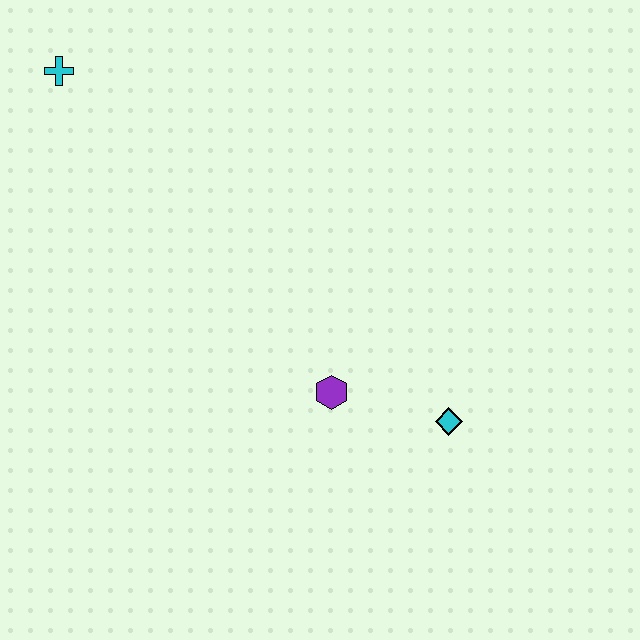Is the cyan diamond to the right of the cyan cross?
Yes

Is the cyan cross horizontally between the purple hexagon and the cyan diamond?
No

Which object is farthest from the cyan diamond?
The cyan cross is farthest from the cyan diamond.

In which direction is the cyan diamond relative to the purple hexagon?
The cyan diamond is to the right of the purple hexagon.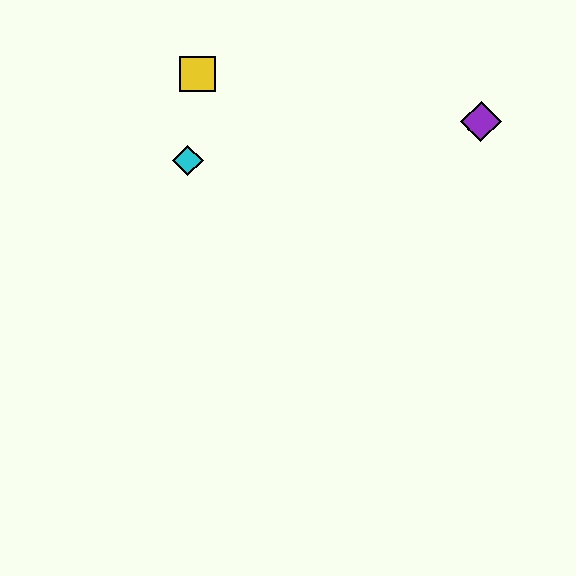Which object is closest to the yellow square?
The cyan diamond is closest to the yellow square.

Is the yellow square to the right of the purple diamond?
No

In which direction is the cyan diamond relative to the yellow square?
The cyan diamond is below the yellow square.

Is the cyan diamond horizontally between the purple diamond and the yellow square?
No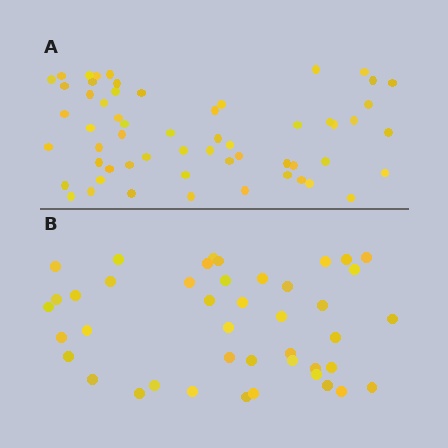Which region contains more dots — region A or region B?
Region A (the top region) has more dots.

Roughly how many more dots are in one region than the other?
Region A has approximately 15 more dots than region B.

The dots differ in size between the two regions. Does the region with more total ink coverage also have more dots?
No. Region B has more total ink coverage because its dots are larger, but region A actually contains more individual dots. Total area can be misleading — the number of items is what matters here.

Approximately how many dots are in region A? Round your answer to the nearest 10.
About 60 dots. (The exact count is 58, which rounds to 60.)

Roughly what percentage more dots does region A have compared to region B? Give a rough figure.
About 35% more.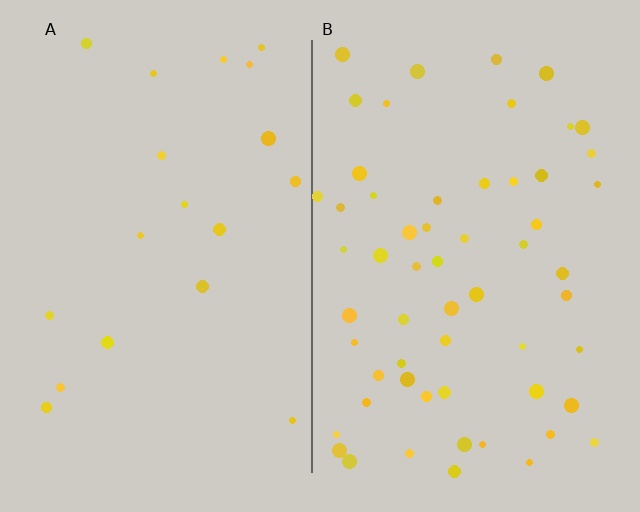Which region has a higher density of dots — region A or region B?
B (the right).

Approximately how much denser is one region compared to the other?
Approximately 3.1× — region B over region A.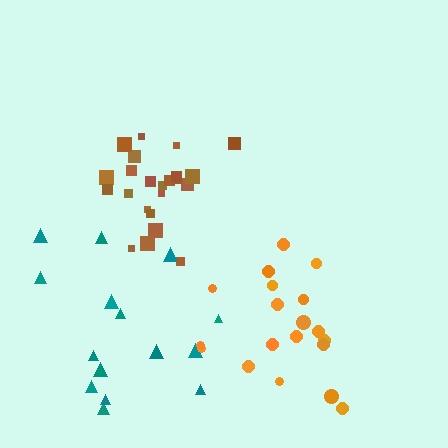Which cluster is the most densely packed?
Brown.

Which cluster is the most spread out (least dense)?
Teal.